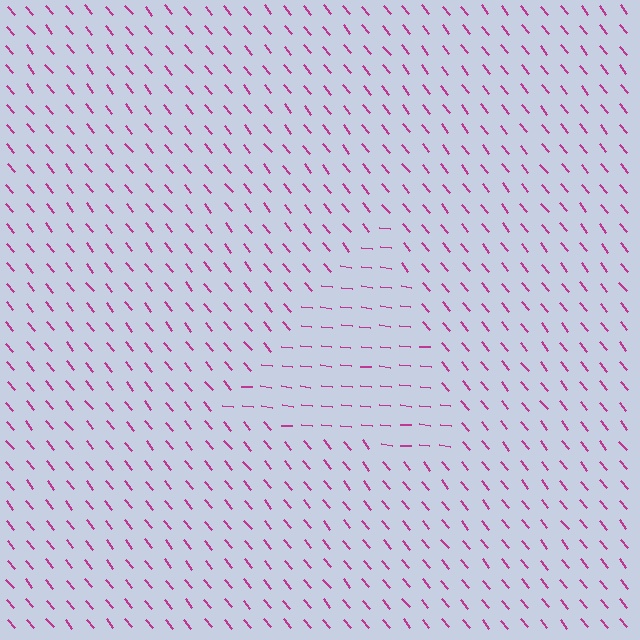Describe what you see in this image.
The image is filled with small magenta line segments. A triangle region in the image has lines oriented differently from the surrounding lines, creating a visible texture boundary.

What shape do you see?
I see a triangle.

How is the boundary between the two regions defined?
The boundary is defined purely by a change in line orientation (approximately 45 degrees difference). All lines are the same color and thickness.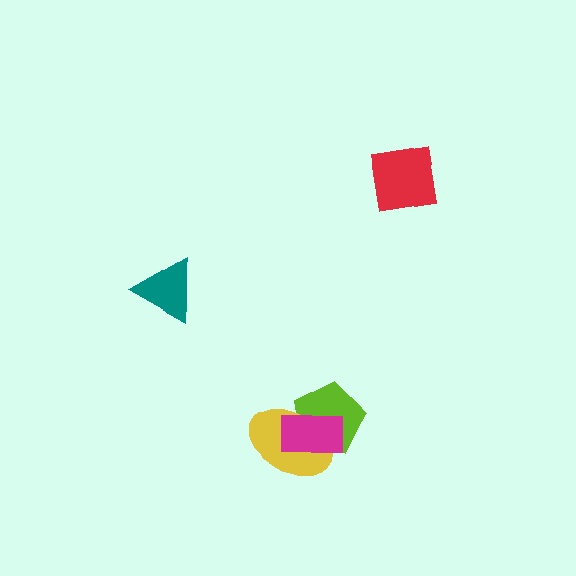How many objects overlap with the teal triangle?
0 objects overlap with the teal triangle.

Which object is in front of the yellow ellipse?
The magenta rectangle is in front of the yellow ellipse.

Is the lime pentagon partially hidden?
Yes, it is partially covered by another shape.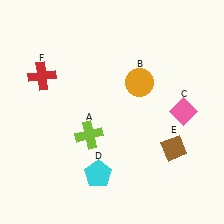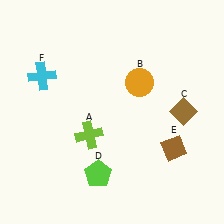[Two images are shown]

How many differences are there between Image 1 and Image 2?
There are 3 differences between the two images.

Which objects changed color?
C changed from pink to brown. D changed from cyan to lime. F changed from red to cyan.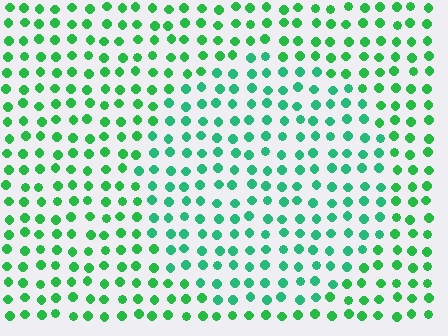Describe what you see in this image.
The image is filled with small green elements in a uniform arrangement. A circle-shaped region is visible where the elements are tinted to a slightly different hue, forming a subtle color boundary.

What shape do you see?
I see a circle.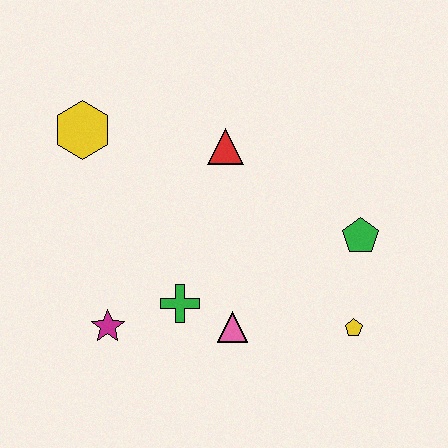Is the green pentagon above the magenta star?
Yes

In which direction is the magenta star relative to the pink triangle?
The magenta star is to the left of the pink triangle.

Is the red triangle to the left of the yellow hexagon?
No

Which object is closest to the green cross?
The pink triangle is closest to the green cross.